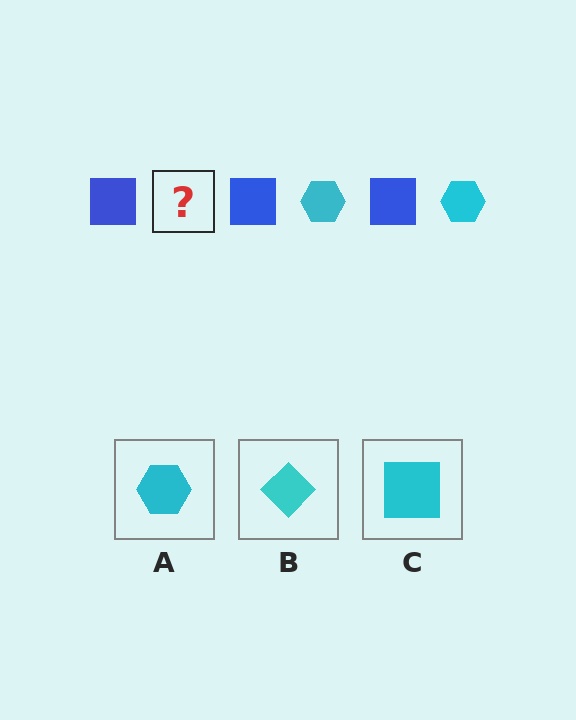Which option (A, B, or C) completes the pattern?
A.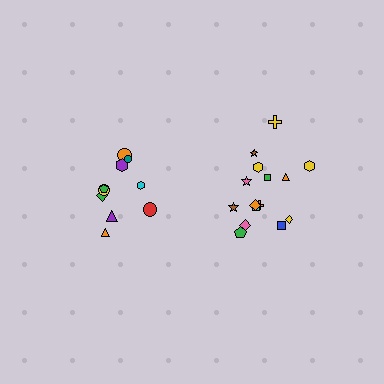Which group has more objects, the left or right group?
The right group.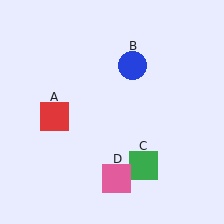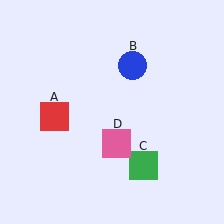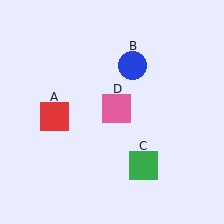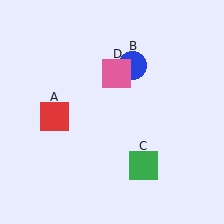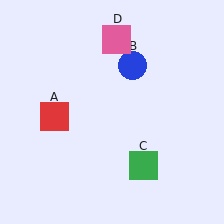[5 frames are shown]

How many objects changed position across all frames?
1 object changed position: pink square (object D).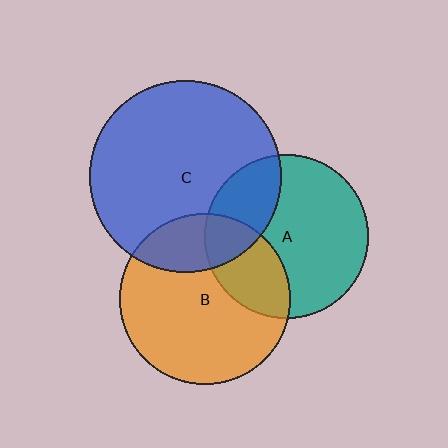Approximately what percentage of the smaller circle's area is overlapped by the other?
Approximately 30%.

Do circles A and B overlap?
Yes.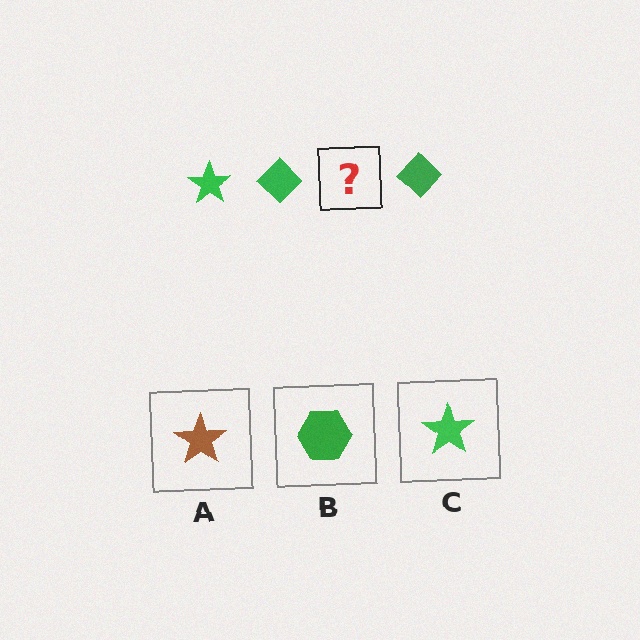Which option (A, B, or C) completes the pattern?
C.